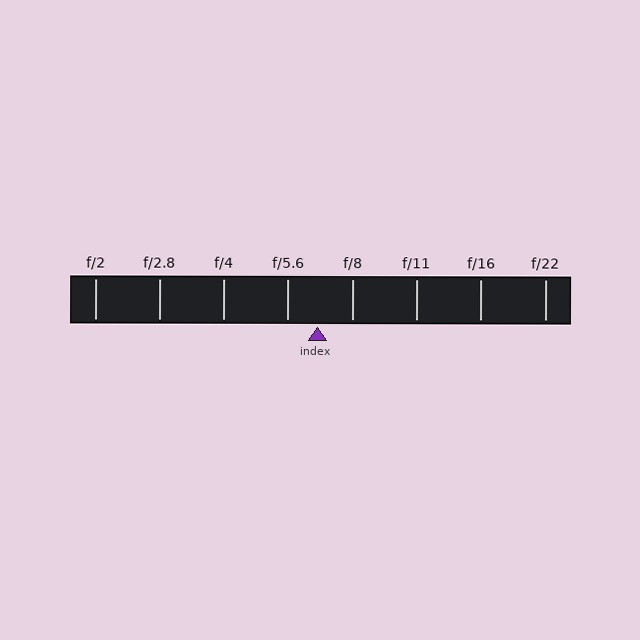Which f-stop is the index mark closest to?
The index mark is closest to f/5.6.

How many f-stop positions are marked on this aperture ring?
There are 8 f-stop positions marked.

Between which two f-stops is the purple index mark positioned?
The index mark is between f/5.6 and f/8.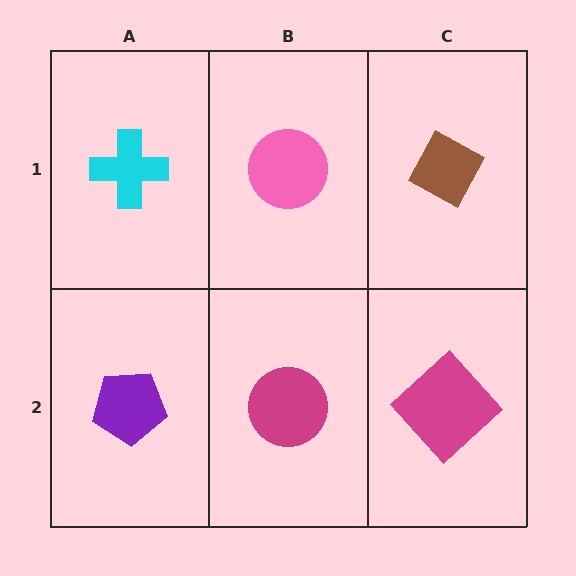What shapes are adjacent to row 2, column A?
A cyan cross (row 1, column A), a magenta circle (row 2, column B).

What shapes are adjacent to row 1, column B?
A magenta circle (row 2, column B), a cyan cross (row 1, column A), a brown diamond (row 1, column C).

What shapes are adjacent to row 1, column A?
A purple pentagon (row 2, column A), a pink circle (row 1, column B).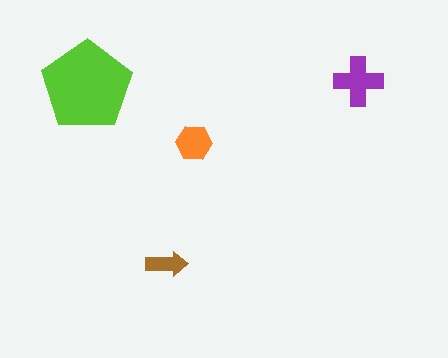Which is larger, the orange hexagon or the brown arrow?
The orange hexagon.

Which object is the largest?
The lime pentagon.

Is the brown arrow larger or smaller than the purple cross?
Smaller.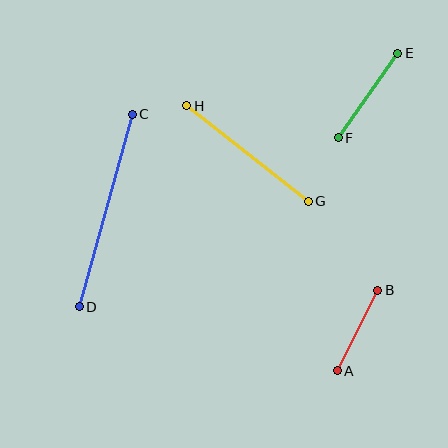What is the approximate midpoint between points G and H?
The midpoint is at approximately (247, 153) pixels.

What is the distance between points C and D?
The distance is approximately 200 pixels.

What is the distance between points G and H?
The distance is approximately 154 pixels.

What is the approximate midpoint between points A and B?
The midpoint is at approximately (358, 331) pixels.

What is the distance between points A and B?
The distance is approximately 90 pixels.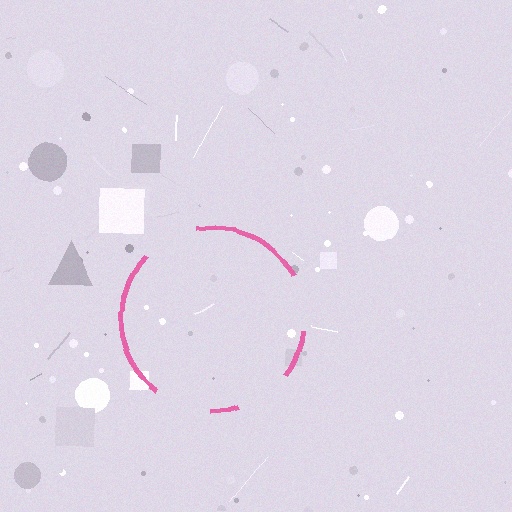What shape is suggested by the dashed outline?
The dashed outline suggests a circle.